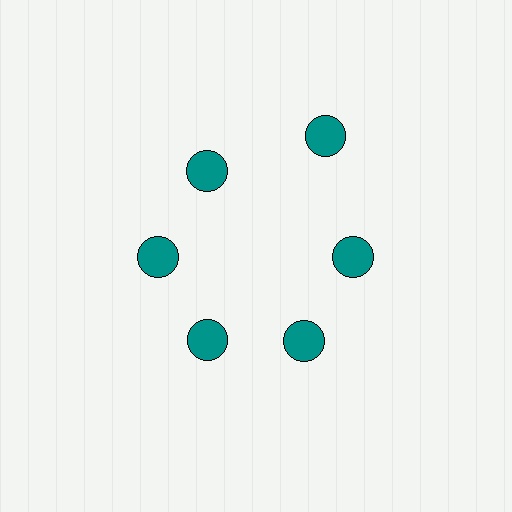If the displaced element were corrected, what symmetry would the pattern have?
It would have 6-fold rotational symmetry — the pattern would map onto itself every 60 degrees.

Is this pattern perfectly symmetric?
No. The 6 teal circles are arranged in a ring, but one element near the 1 o'clock position is pushed outward from the center, breaking the 6-fold rotational symmetry.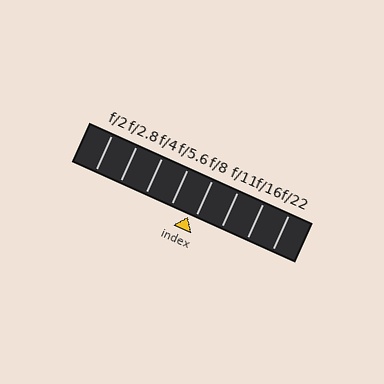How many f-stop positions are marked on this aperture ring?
There are 8 f-stop positions marked.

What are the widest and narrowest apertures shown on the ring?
The widest aperture shown is f/2 and the narrowest is f/22.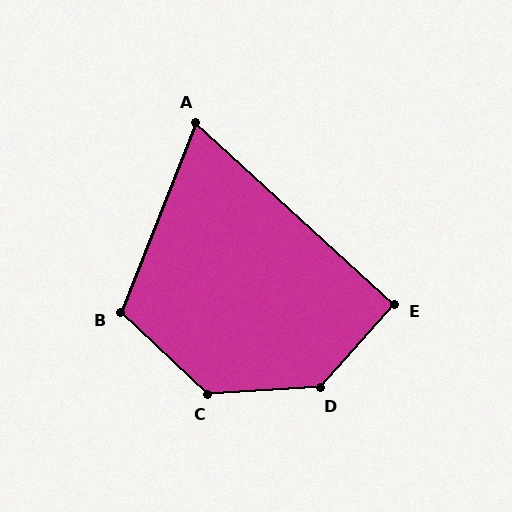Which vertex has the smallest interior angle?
A, at approximately 69 degrees.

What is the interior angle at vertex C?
Approximately 133 degrees (obtuse).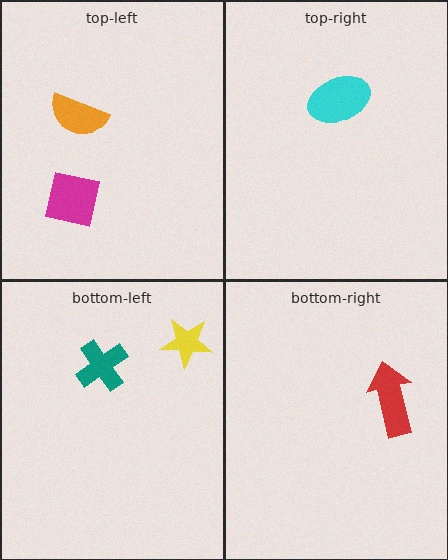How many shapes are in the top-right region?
1.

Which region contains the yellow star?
The bottom-left region.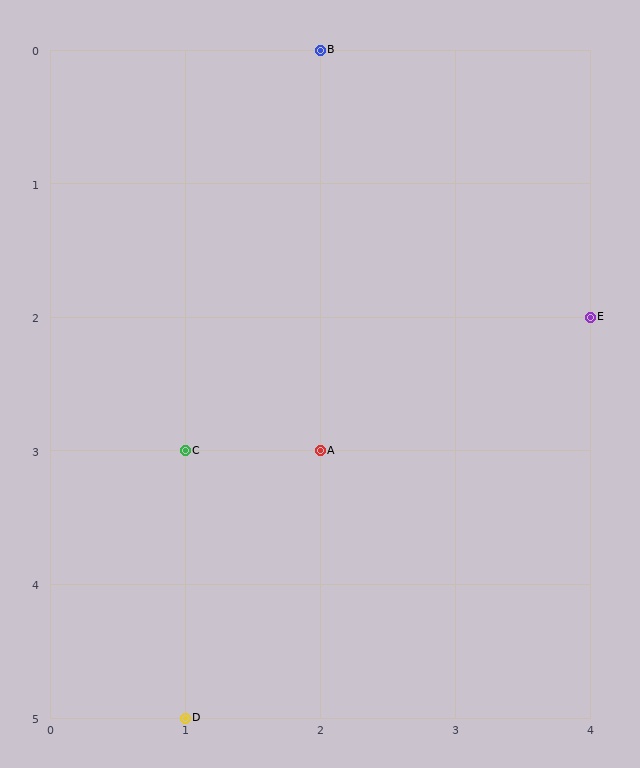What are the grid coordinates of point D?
Point D is at grid coordinates (1, 5).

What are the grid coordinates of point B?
Point B is at grid coordinates (2, 0).